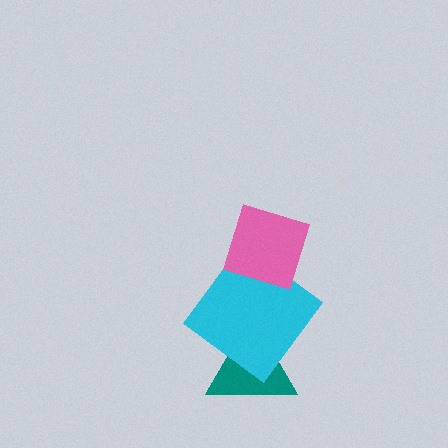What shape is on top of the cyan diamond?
The pink diamond is on top of the cyan diamond.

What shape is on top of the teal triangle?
The cyan diamond is on top of the teal triangle.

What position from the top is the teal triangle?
The teal triangle is 3rd from the top.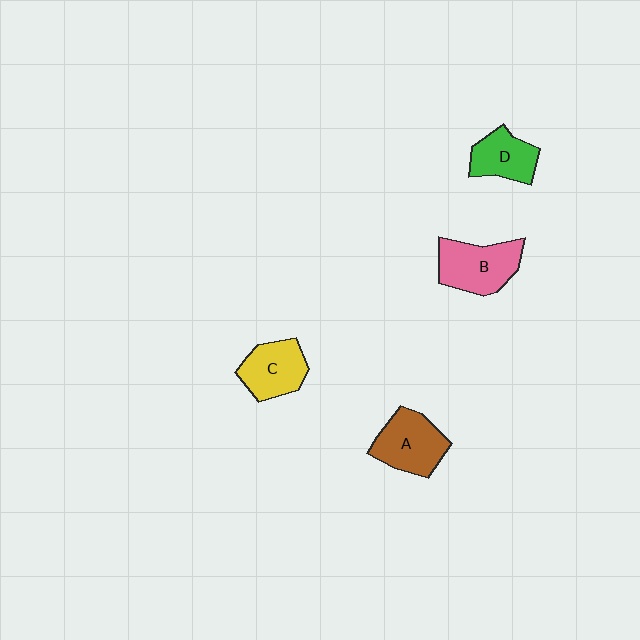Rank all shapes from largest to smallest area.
From largest to smallest: B (pink), A (brown), C (yellow), D (green).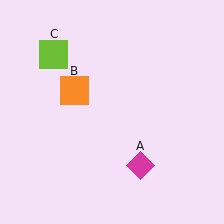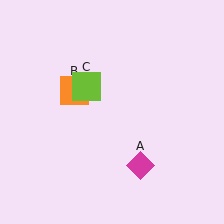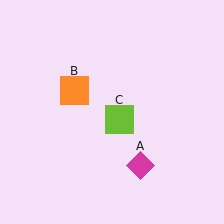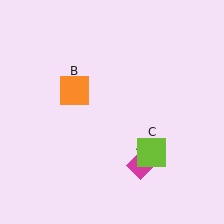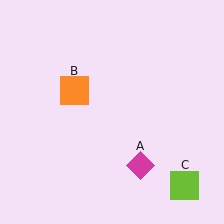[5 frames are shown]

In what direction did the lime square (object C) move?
The lime square (object C) moved down and to the right.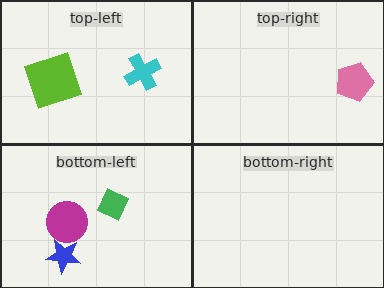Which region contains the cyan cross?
The top-left region.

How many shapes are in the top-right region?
1.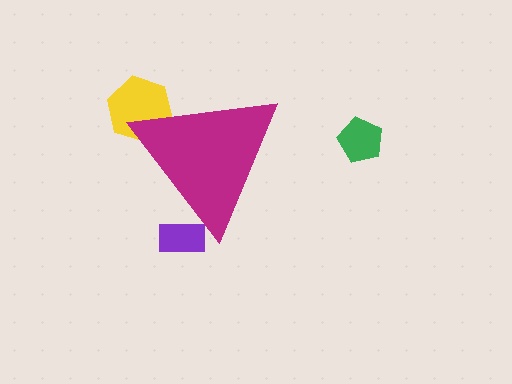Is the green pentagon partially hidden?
No, the green pentagon is fully visible.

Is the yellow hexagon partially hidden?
Yes, the yellow hexagon is partially hidden behind the magenta triangle.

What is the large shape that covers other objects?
A magenta triangle.